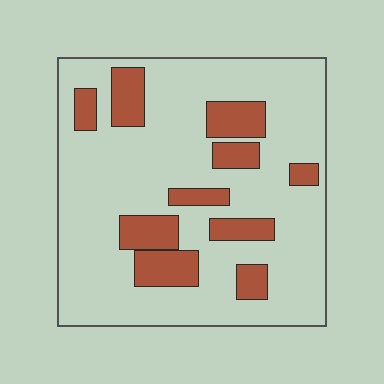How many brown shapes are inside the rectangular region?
10.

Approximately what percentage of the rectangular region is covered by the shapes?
Approximately 20%.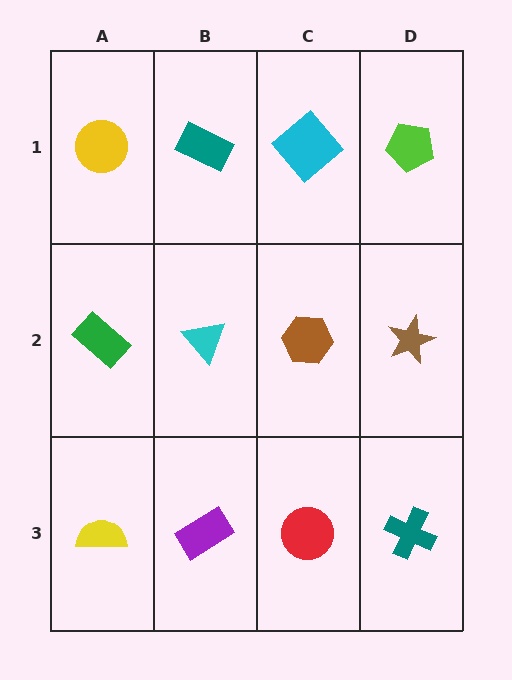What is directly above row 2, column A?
A yellow circle.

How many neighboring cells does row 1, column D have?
2.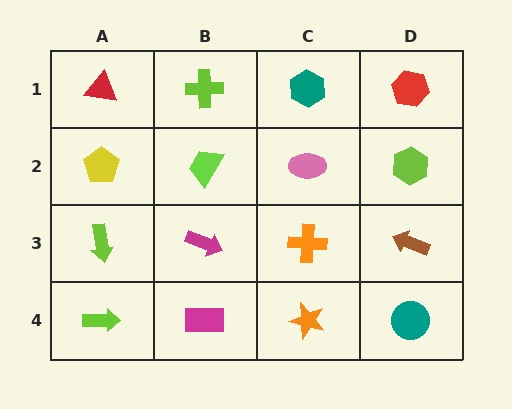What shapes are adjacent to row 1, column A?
A yellow pentagon (row 2, column A), a lime cross (row 1, column B).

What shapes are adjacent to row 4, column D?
A brown arrow (row 3, column D), an orange star (row 4, column C).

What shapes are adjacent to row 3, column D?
A lime hexagon (row 2, column D), a teal circle (row 4, column D), an orange cross (row 3, column C).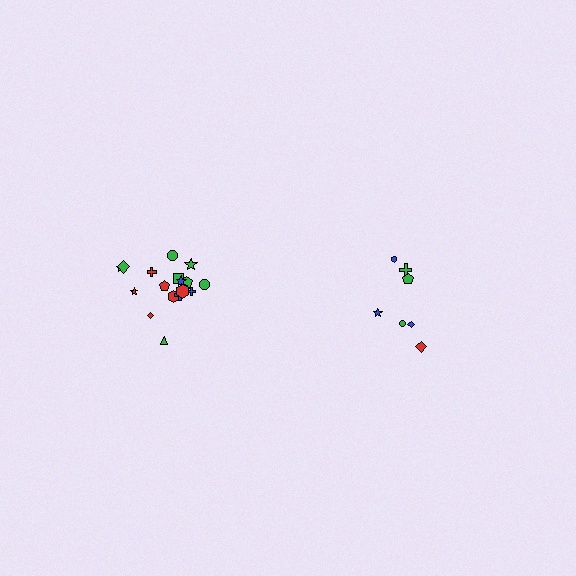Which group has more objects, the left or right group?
The left group.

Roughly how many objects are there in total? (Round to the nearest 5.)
Roughly 25 objects in total.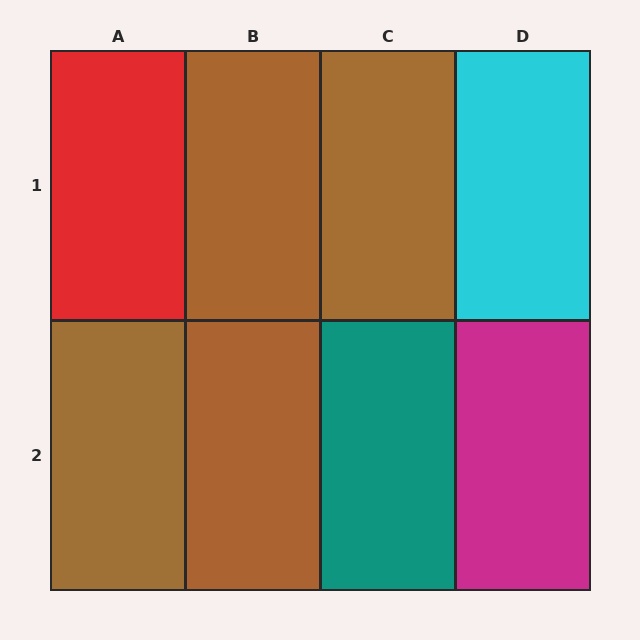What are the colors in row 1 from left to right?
Red, brown, brown, cyan.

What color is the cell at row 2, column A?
Brown.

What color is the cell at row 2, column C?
Teal.